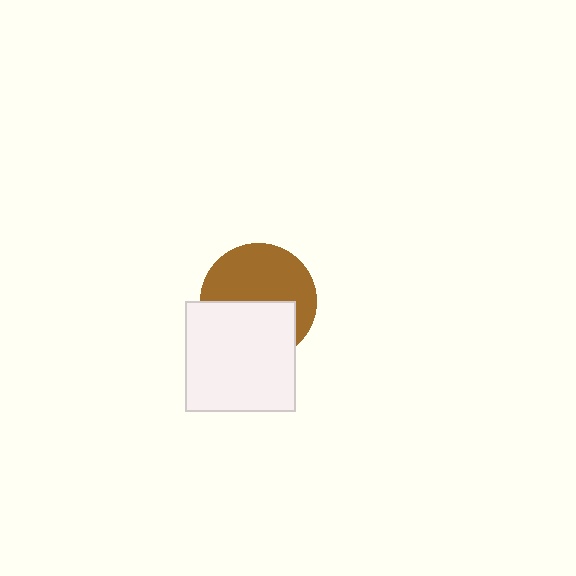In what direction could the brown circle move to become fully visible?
The brown circle could move up. That would shift it out from behind the white square entirely.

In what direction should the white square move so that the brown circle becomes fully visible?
The white square should move down. That is the shortest direction to clear the overlap and leave the brown circle fully visible.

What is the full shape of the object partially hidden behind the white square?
The partially hidden object is a brown circle.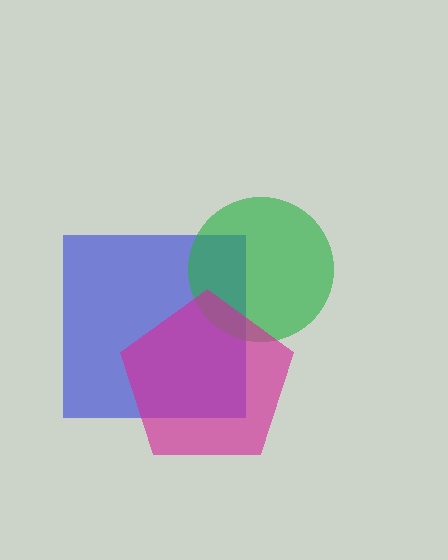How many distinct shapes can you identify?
There are 3 distinct shapes: a blue square, a green circle, a magenta pentagon.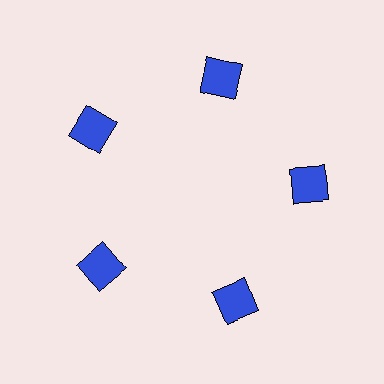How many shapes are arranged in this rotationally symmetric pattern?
There are 5 shapes, arranged in 5 groups of 1.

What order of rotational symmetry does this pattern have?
This pattern has 5-fold rotational symmetry.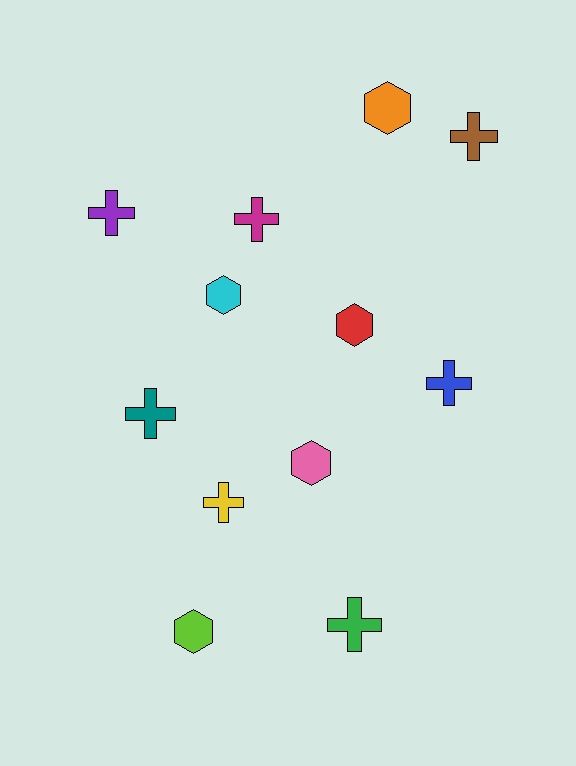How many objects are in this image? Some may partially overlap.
There are 12 objects.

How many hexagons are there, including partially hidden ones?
There are 5 hexagons.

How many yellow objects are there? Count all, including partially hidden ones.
There is 1 yellow object.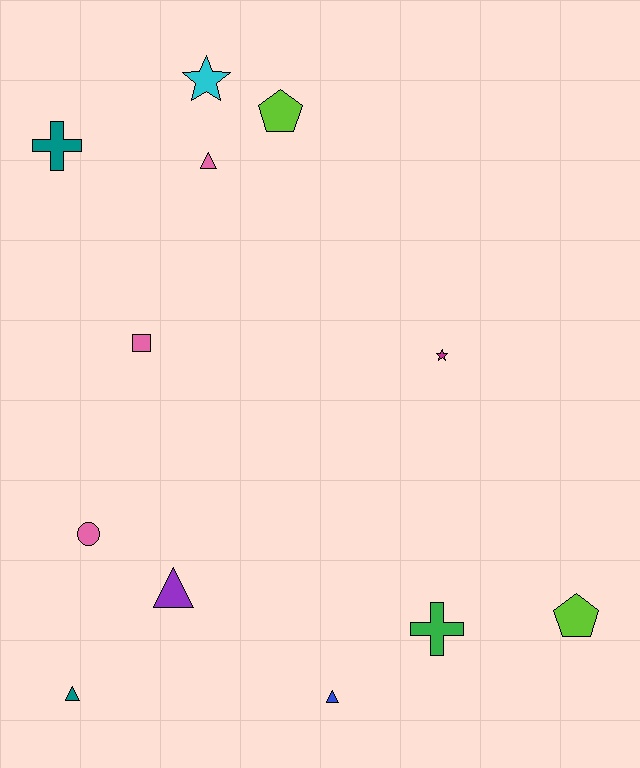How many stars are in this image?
There are 2 stars.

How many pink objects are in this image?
There are 3 pink objects.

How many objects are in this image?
There are 12 objects.